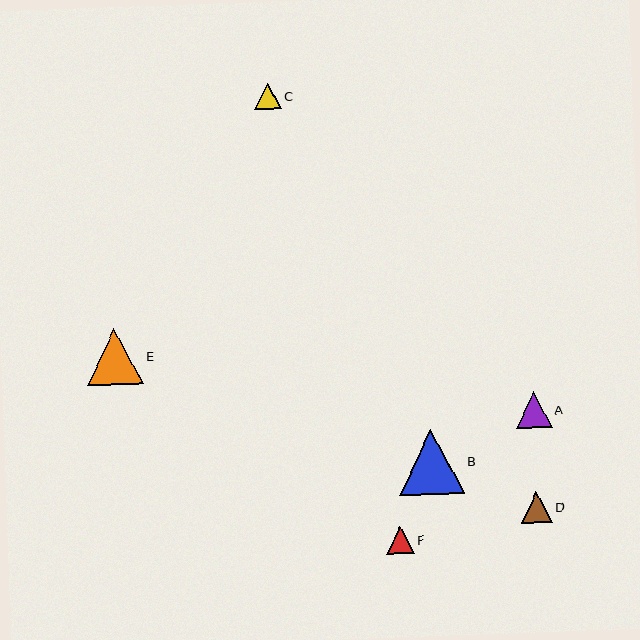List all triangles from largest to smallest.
From largest to smallest: B, E, A, D, F, C.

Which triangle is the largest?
Triangle B is the largest with a size of approximately 65 pixels.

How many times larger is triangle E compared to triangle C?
Triangle E is approximately 2.1 times the size of triangle C.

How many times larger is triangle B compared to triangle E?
Triangle B is approximately 1.2 times the size of triangle E.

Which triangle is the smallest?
Triangle C is the smallest with a size of approximately 27 pixels.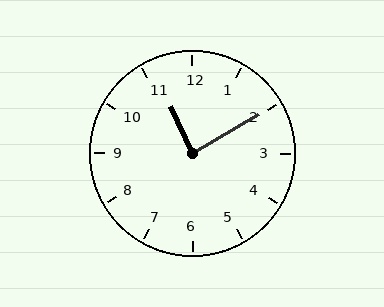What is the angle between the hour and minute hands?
Approximately 85 degrees.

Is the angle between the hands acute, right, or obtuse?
It is right.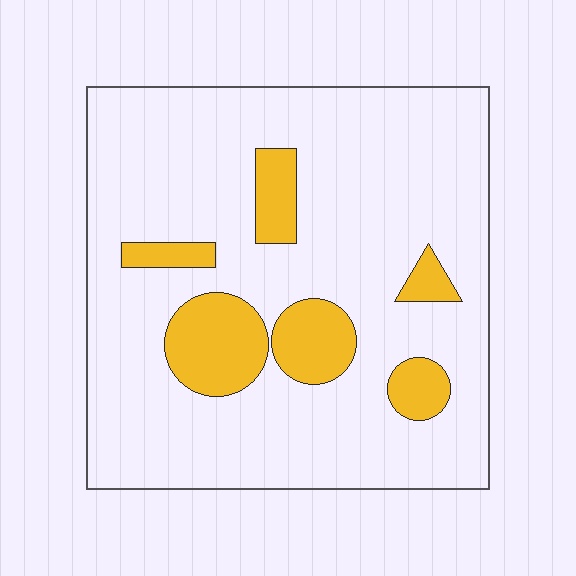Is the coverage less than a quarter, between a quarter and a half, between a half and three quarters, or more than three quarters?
Less than a quarter.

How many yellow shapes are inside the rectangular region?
6.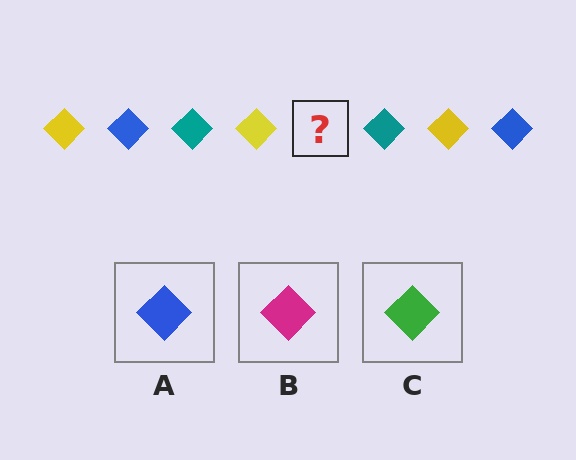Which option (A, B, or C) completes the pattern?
A.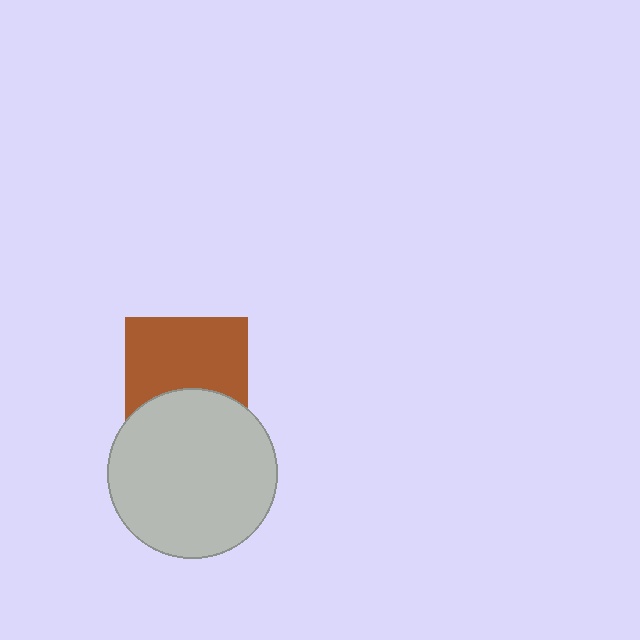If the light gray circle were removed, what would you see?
You would see the complete brown square.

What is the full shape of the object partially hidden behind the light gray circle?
The partially hidden object is a brown square.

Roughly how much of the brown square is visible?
About half of it is visible (roughly 65%).